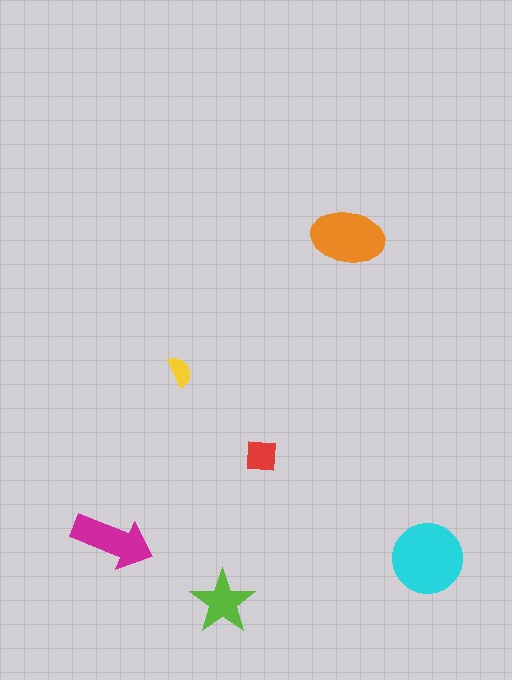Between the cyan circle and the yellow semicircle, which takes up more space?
The cyan circle.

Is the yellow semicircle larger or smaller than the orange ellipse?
Smaller.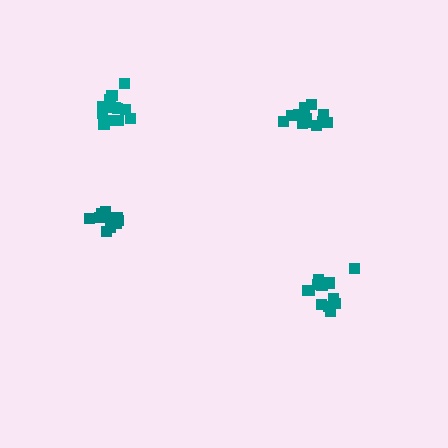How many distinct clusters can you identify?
There are 4 distinct clusters.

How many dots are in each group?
Group 1: 14 dots, Group 2: 13 dots, Group 3: 12 dots, Group 4: 13 dots (52 total).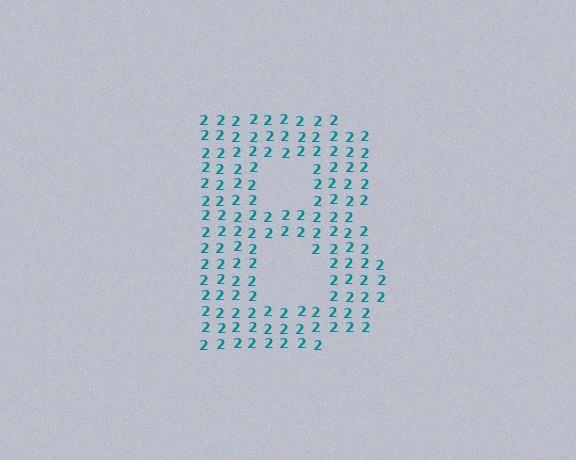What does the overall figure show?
The overall figure shows the letter B.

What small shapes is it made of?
It is made of small digit 2's.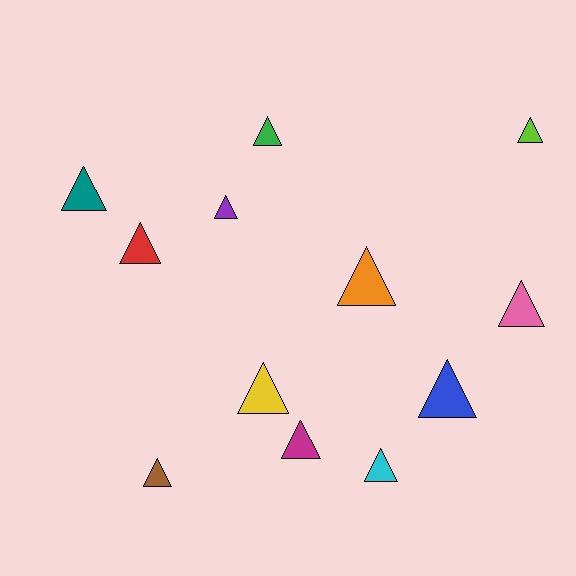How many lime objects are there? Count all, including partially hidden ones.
There is 1 lime object.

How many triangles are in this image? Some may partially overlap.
There are 12 triangles.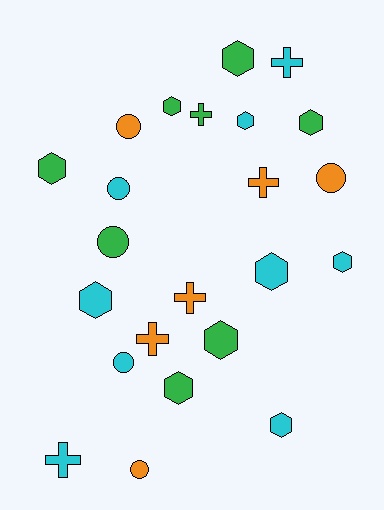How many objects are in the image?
There are 23 objects.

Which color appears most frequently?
Cyan, with 9 objects.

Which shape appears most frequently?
Hexagon, with 11 objects.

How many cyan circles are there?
There are 2 cyan circles.